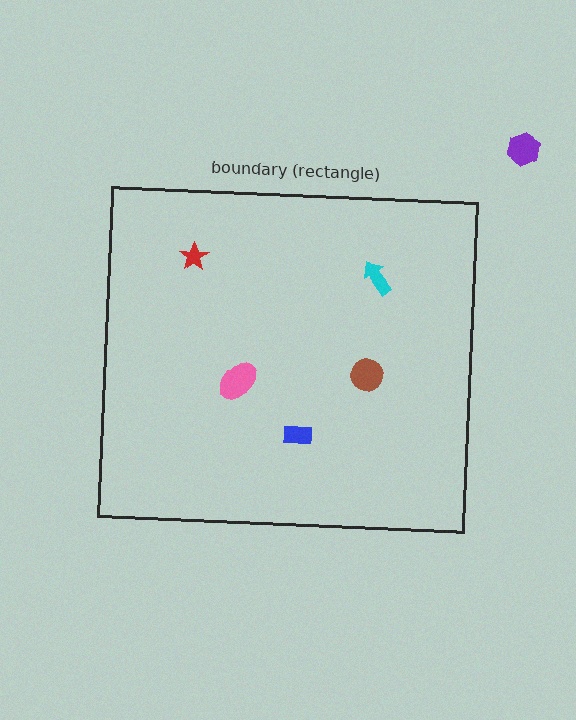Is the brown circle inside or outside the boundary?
Inside.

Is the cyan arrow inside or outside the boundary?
Inside.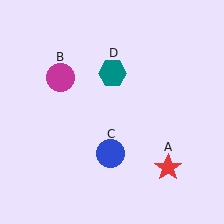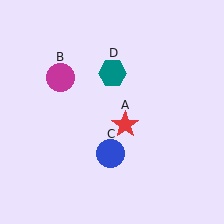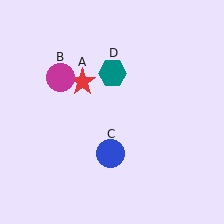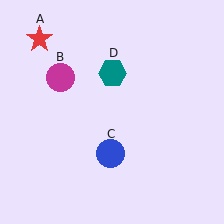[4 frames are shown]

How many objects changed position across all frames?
1 object changed position: red star (object A).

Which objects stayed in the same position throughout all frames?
Magenta circle (object B) and blue circle (object C) and teal hexagon (object D) remained stationary.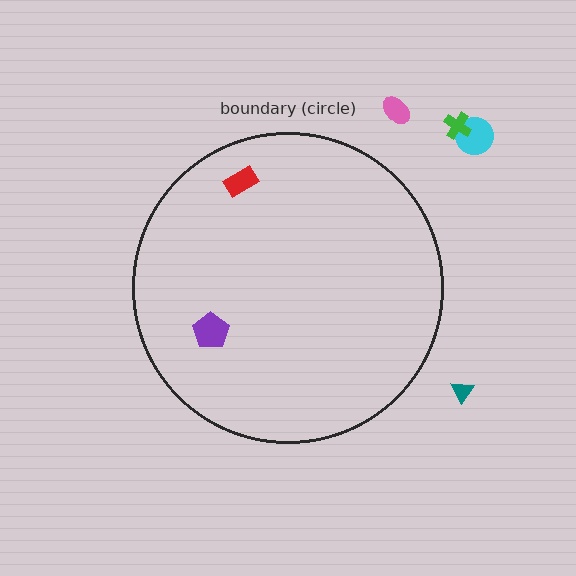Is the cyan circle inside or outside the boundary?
Outside.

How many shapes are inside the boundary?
2 inside, 4 outside.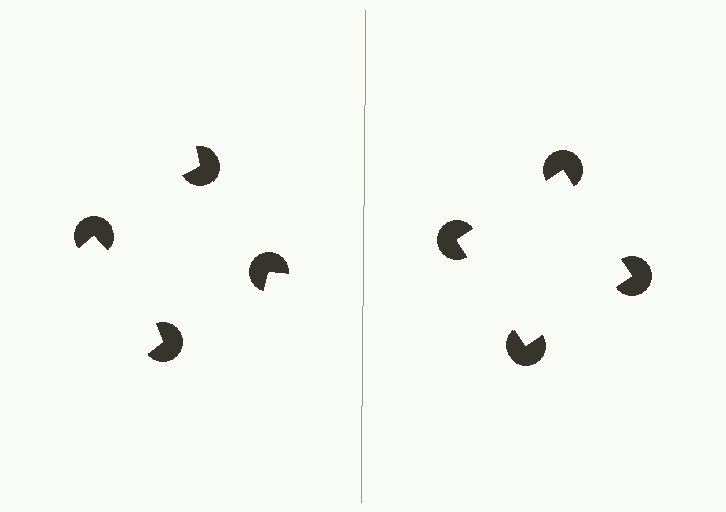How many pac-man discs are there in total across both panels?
8 — 4 on each side.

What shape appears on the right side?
An illusory square.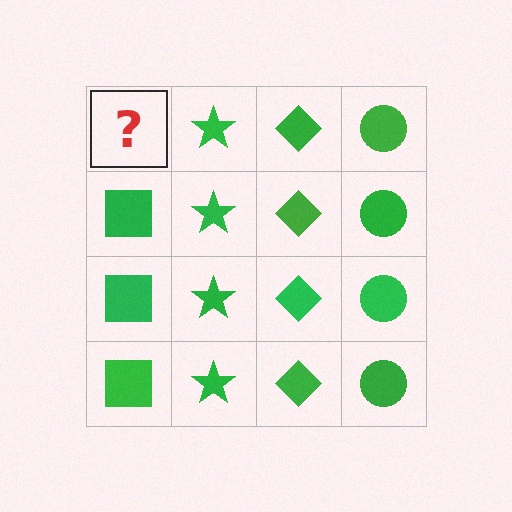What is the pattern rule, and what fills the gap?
The rule is that each column has a consistent shape. The gap should be filled with a green square.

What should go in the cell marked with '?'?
The missing cell should contain a green square.